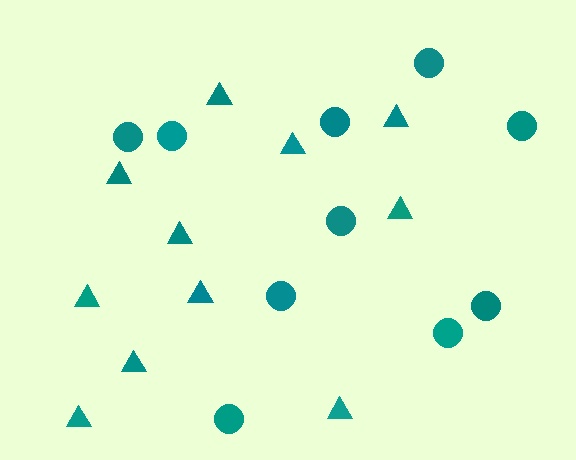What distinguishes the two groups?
There are 2 groups: one group of circles (10) and one group of triangles (11).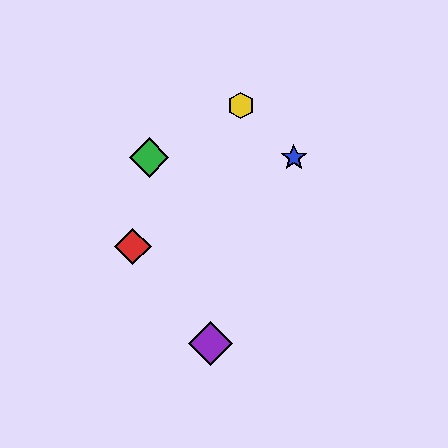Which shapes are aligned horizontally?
The blue star, the green diamond are aligned horizontally.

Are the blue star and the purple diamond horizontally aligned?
No, the blue star is at y≈158 and the purple diamond is at y≈343.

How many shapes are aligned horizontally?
2 shapes (the blue star, the green diamond) are aligned horizontally.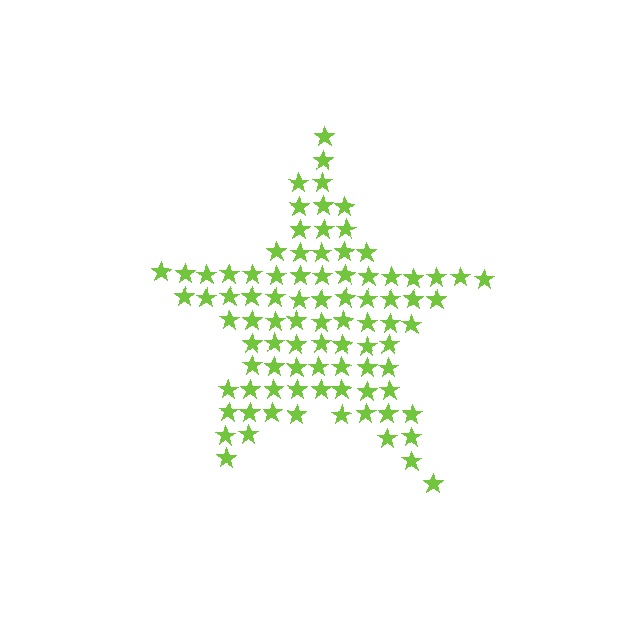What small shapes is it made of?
It is made of small stars.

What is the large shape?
The large shape is a star.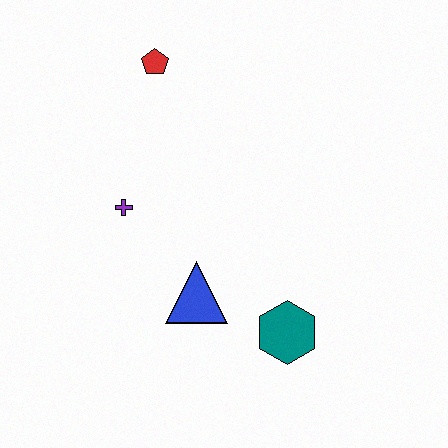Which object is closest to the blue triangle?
The teal hexagon is closest to the blue triangle.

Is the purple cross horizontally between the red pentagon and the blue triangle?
No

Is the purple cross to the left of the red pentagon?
Yes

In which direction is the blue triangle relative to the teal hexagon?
The blue triangle is to the left of the teal hexagon.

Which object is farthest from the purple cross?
The teal hexagon is farthest from the purple cross.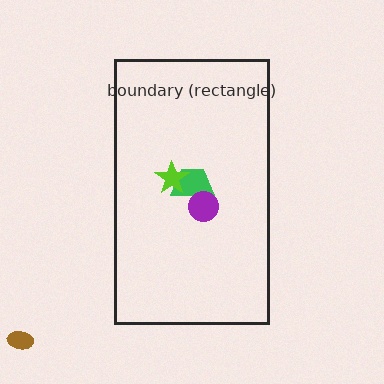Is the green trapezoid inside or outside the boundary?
Inside.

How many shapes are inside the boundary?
3 inside, 1 outside.